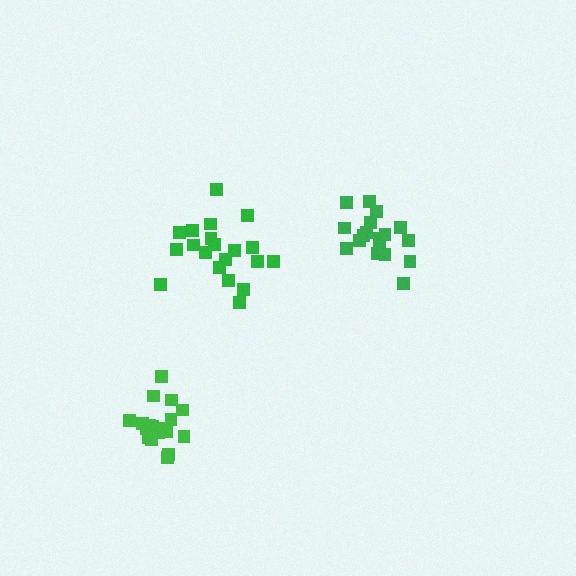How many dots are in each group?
Group 1: 18 dots, Group 2: 20 dots, Group 3: 18 dots (56 total).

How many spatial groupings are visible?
There are 3 spatial groupings.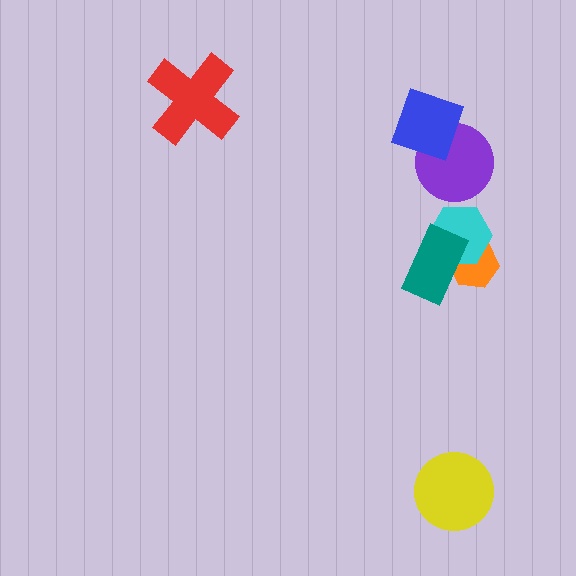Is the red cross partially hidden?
No, no other shape covers it.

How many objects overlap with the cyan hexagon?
2 objects overlap with the cyan hexagon.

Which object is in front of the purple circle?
The blue diamond is in front of the purple circle.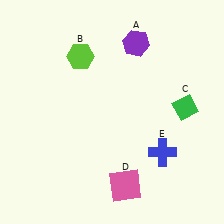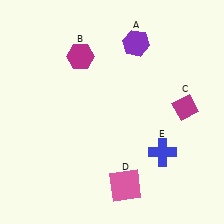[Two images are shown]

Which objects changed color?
B changed from lime to magenta. C changed from green to magenta.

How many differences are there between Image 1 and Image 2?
There are 2 differences between the two images.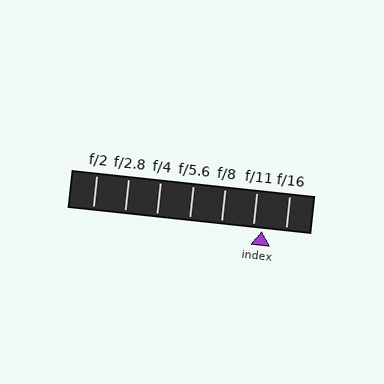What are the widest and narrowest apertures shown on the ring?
The widest aperture shown is f/2 and the narrowest is f/16.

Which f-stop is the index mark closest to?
The index mark is closest to f/11.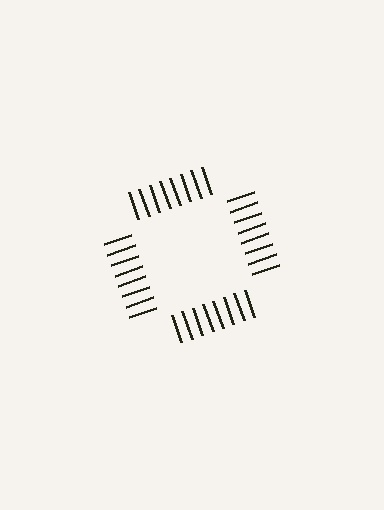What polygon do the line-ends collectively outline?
An illusory square — the line segments terminate on its edges but no continuous stroke is drawn.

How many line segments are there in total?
32 — 8 along each of the 4 edges.